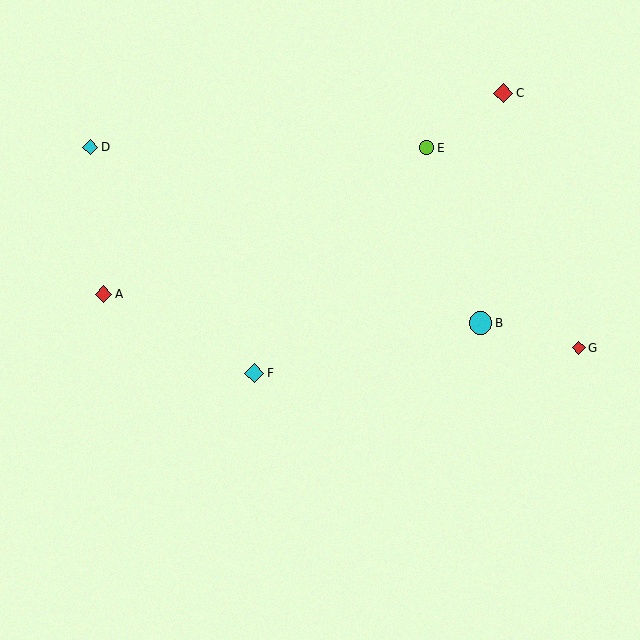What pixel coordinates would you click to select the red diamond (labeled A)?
Click at (104, 294) to select the red diamond A.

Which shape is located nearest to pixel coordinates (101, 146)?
The cyan diamond (labeled D) at (90, 147) is nearest to that location.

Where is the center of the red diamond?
The center of the red diamond is at (579, 348).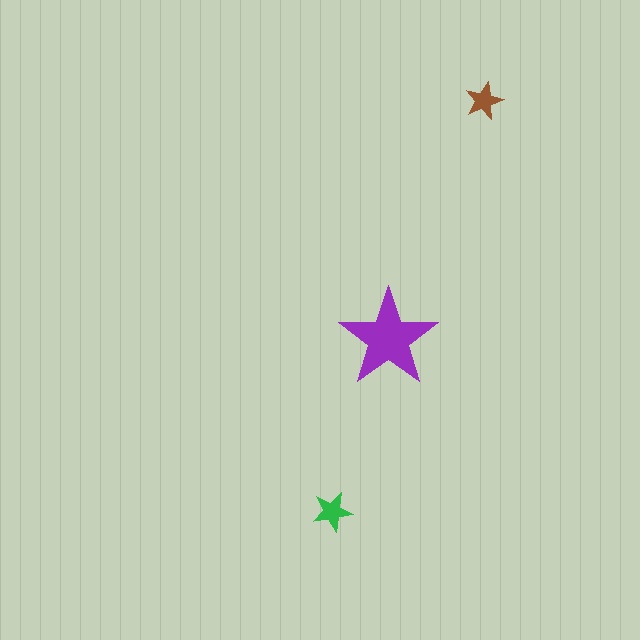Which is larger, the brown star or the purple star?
The purple one.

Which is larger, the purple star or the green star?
The purple one.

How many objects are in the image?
There are 3 objects in the image.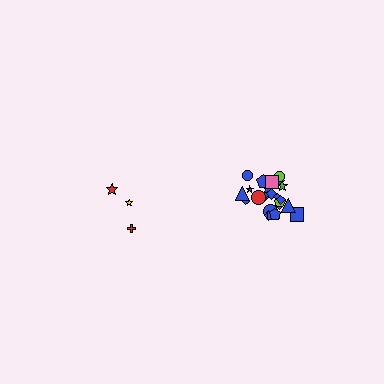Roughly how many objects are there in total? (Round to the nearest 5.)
Roughly 30 objects in total.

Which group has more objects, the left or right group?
The right group.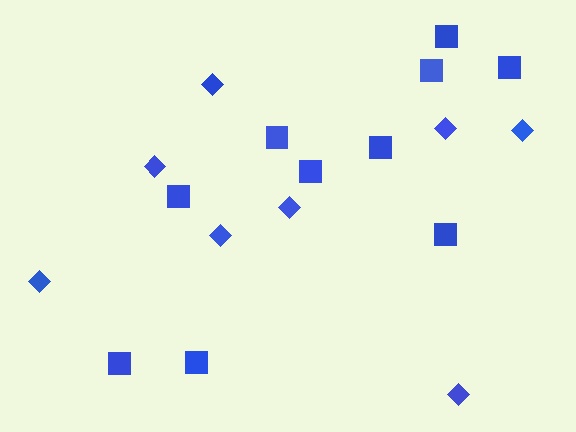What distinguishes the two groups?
There are 2 groups: one group of diamonds (8) and one group of squares (10).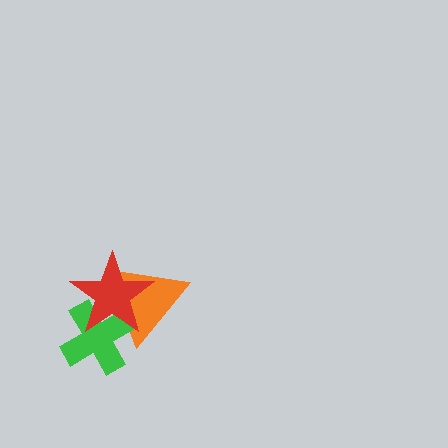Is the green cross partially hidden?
Yes, it is partially covered by another shape.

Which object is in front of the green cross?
The red star is in front of the green cross.